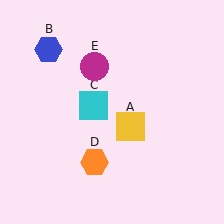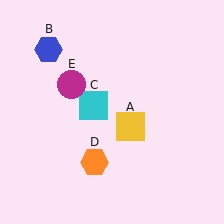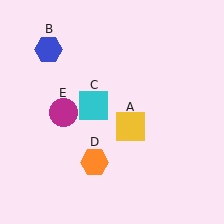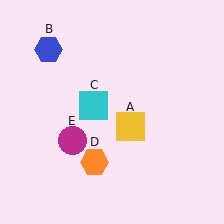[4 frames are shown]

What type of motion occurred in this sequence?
The magenta circle (object E) rotated counterclockwise around the center of the scene.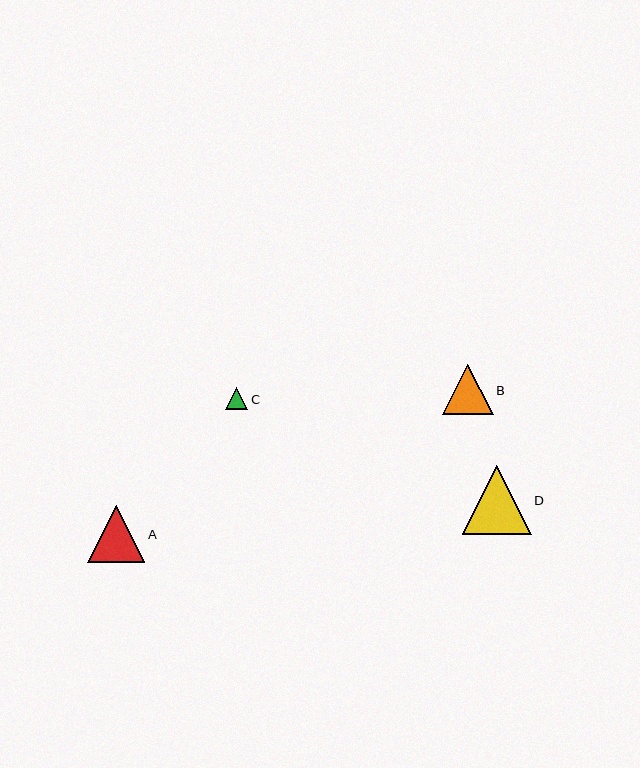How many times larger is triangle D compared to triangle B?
Triangle D is approximately 1.4 times the size of triangle B.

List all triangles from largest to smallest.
From largest to smallest: D, A, B, C.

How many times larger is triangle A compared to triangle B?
Triangle A is approximately 1.1 times the size of triangle B.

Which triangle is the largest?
Triangle D is the largest with a size of approximately 69 pixels.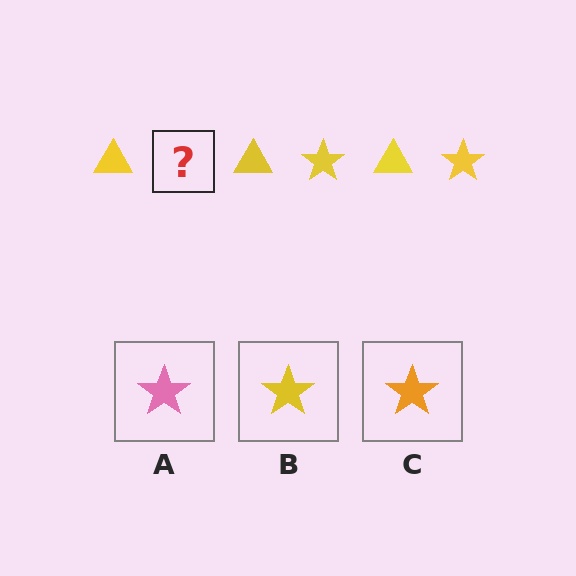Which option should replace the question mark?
Option B.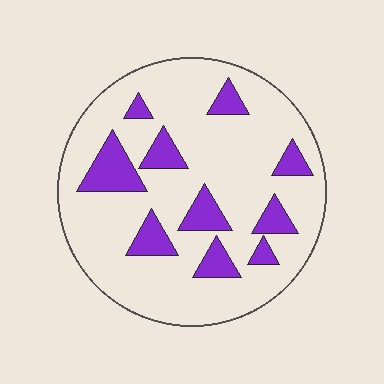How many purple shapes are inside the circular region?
10.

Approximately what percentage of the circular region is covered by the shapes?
Approximately 20%.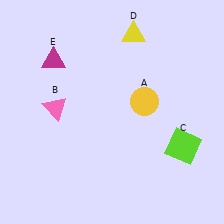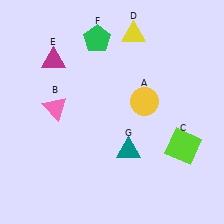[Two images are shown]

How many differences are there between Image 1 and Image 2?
There are 2 differences between the two images.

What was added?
A green pentagon (F), a teal triangle (G) were added in Image 2.